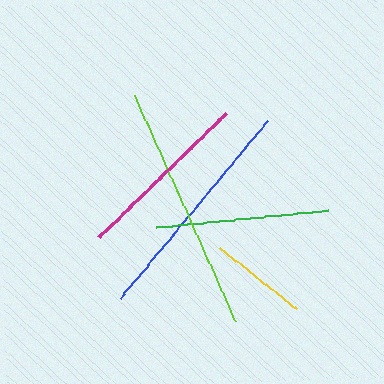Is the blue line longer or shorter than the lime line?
The lime line is longer than the blue line.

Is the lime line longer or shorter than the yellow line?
The lime line is longer than the yellow line.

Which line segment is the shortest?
The yellow line is the shortest at approximately 99 pixels.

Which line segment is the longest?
The lime line is the longest at approximately 247 pixels.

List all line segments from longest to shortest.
From longest to shortest: lime, blue, magenta, green, yellow.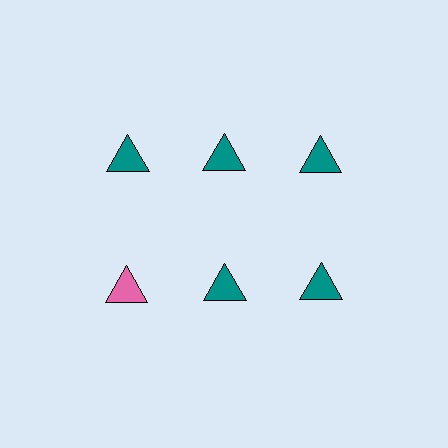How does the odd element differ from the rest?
It has a different color: pink instead of teal.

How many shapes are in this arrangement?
There are 6 shapes arranged in a grid pattern.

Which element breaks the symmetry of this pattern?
The pink triangle in the second row, leftmost column breaks the symmetry. All other shapes are teal triangles.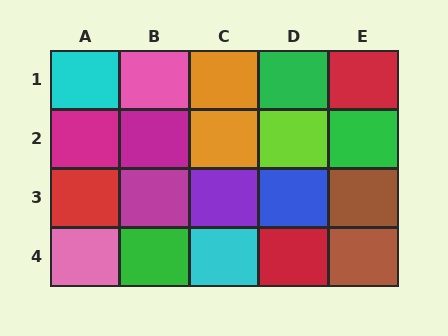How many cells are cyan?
2 cells are cyan.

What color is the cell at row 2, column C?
Orange.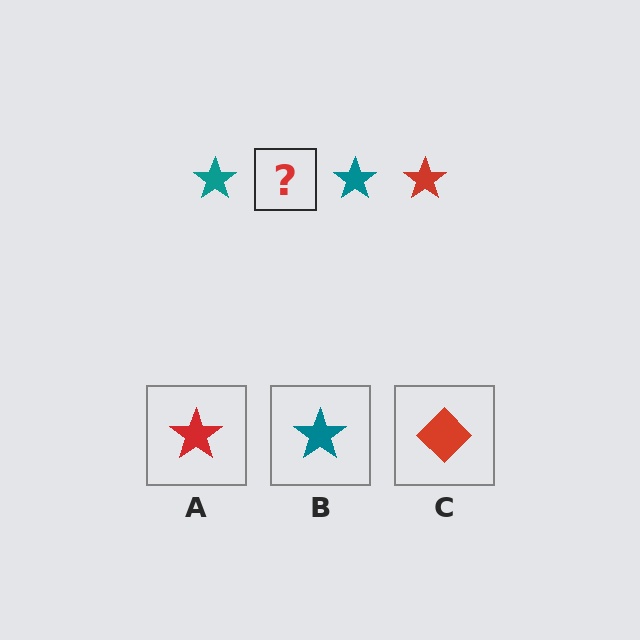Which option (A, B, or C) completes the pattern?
A.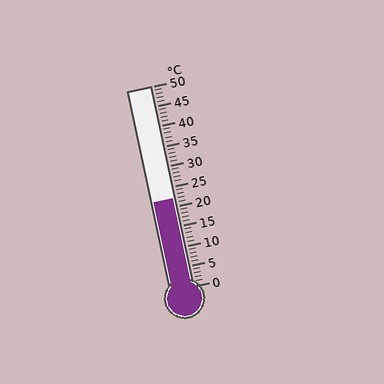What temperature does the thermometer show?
The thermometer shows approximately 22°C.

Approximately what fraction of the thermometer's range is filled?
The thermometer is filled to approximately 45% of its range.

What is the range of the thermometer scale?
The thermometer scale ranges from 0°C to 50°C.